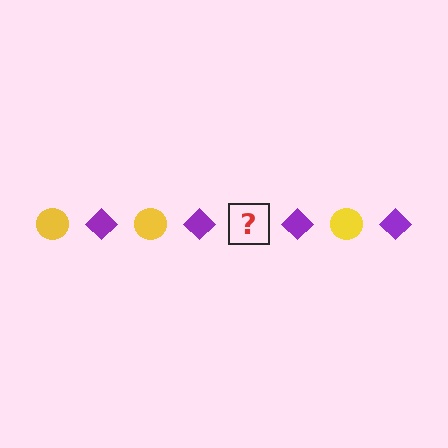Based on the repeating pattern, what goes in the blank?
The blank should be a yellow circle.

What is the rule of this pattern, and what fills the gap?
The rule is that the pattern alternates between yellow circle and purple diamond. The gap should be filled with a yellow circle.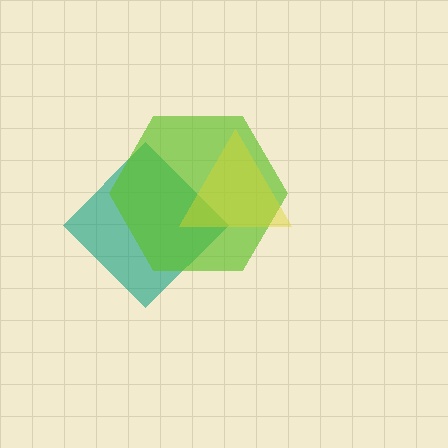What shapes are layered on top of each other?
The layered shapes are: a teal diamond, a lime hexagon, a yellow triangle.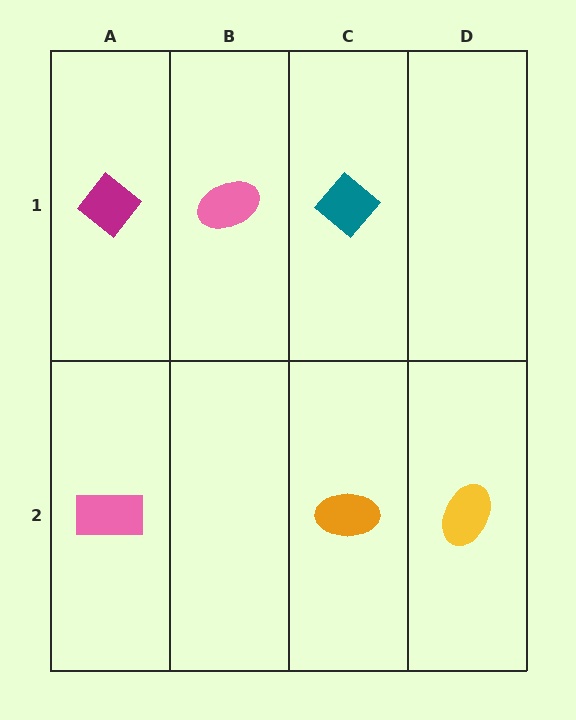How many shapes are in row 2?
3 shapes.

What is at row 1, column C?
A teal diamond.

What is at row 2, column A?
A pink rectangle.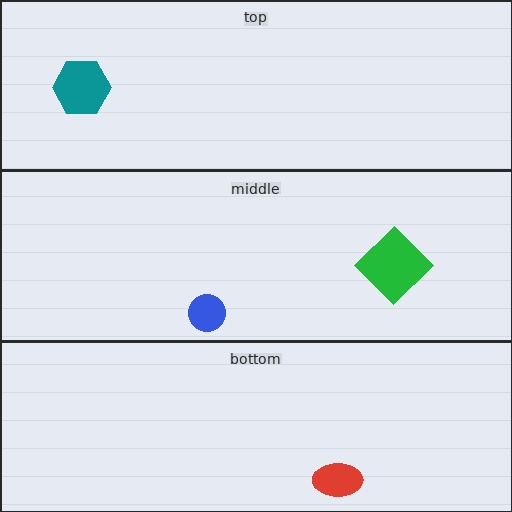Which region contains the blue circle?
The middle region.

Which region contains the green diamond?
The middle region.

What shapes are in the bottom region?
The red ellipse.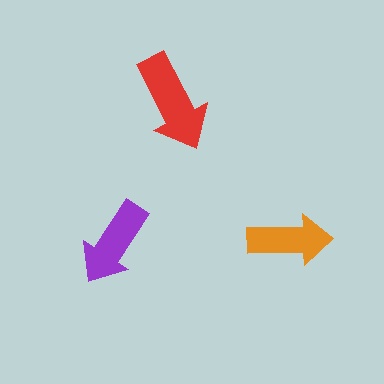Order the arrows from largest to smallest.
the red one, the purple one, the orange one.